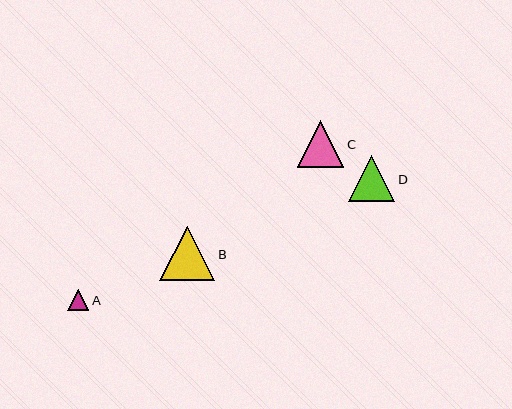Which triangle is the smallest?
Triangle A is the smallest with a size of approximately 21 pixels.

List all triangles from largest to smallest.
From largest to smallest: B, C, D, A.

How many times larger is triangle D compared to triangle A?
Triangle D is approximately 2.2 times the size of triangle A.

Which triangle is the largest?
Triangle B is the largest with a size of approximately 55 pixels.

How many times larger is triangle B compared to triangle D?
Triangle B is approximately 1.2 times the size of triangle D.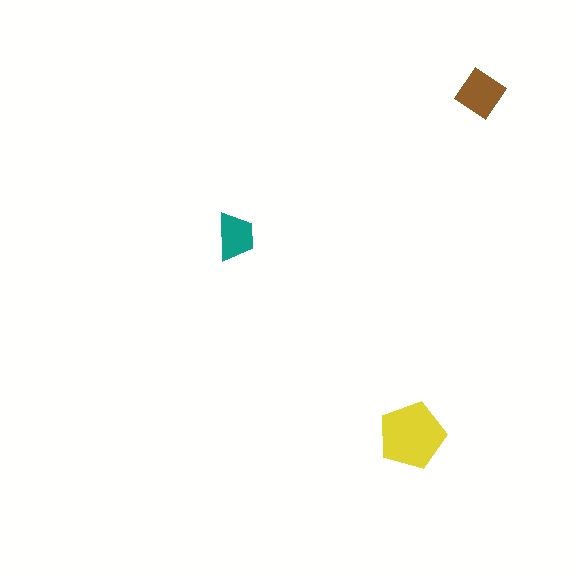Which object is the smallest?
The teal trapezoid.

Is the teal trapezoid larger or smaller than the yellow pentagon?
Smaller.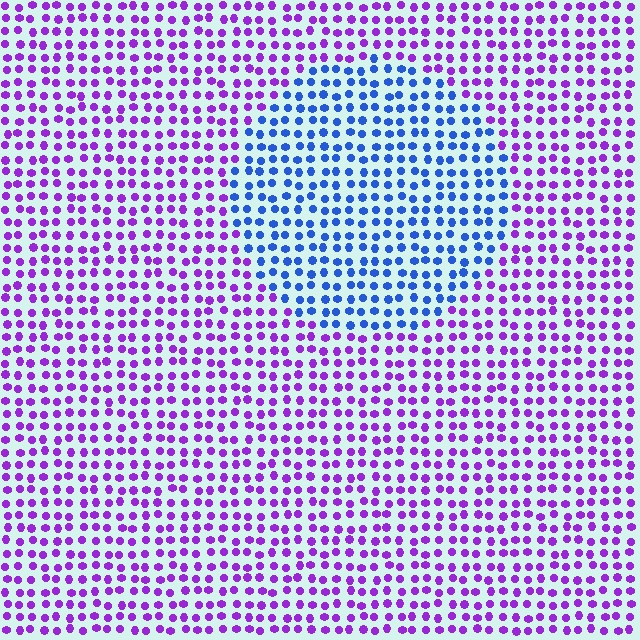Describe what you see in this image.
The image is filled with small purple elements in a uniform arrangement. A circle-shaped region is visible where the elements are tinted to a slightly different hue, forming a subtle color boundary.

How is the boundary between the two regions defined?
The boundary is defined purely by a slight shift in hue (about 57 degrees). Spacing, size, and orientation are identical on both sides.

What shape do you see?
I see a circle.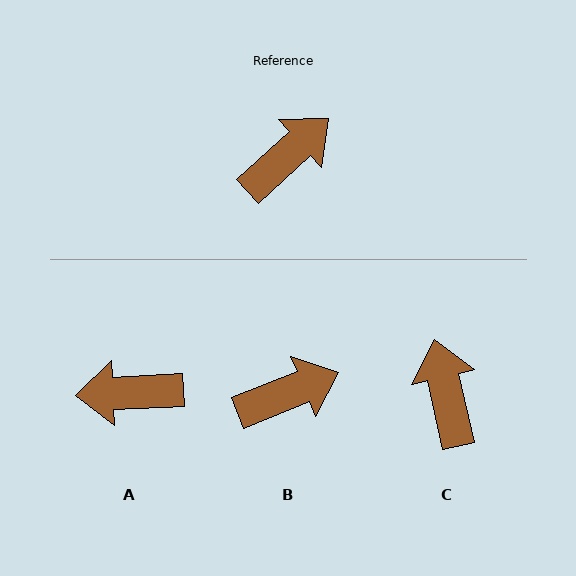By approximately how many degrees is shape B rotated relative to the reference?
Approximately 20 degrees clockwise.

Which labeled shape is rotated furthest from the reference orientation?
A, about 140 degrees away.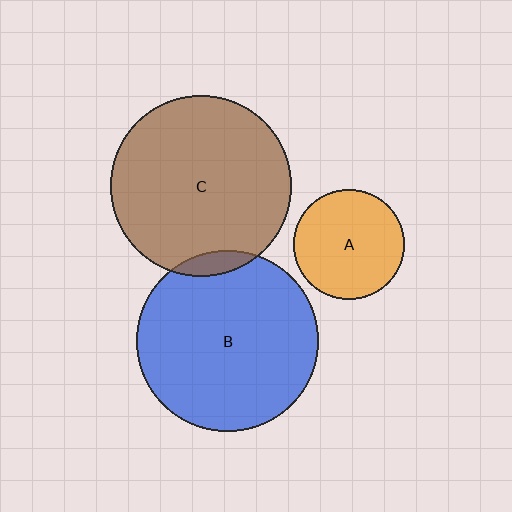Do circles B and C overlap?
Yes.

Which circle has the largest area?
Circle B (blue).